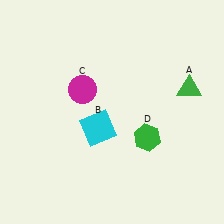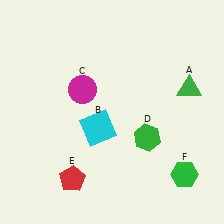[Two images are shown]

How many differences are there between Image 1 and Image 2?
There are 2 differences between the two images.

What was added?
A red pentagon (E), a green hexagon (F) were added in Image 2.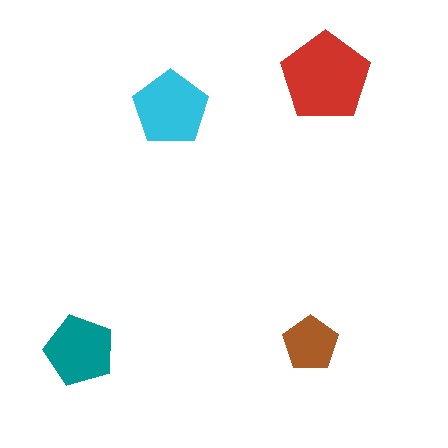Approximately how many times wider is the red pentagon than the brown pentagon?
About 1.5 times wider.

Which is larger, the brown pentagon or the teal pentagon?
The teal one.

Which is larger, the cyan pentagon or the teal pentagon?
The cyan one.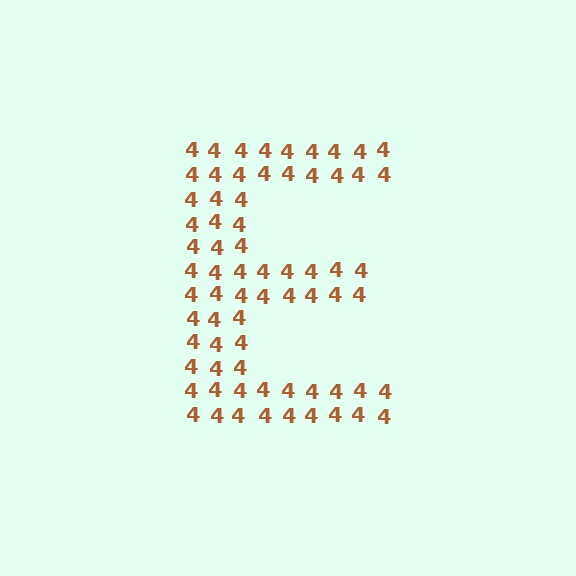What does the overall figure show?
The overall figure shows the letter E.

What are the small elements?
The small elements are digit 4's.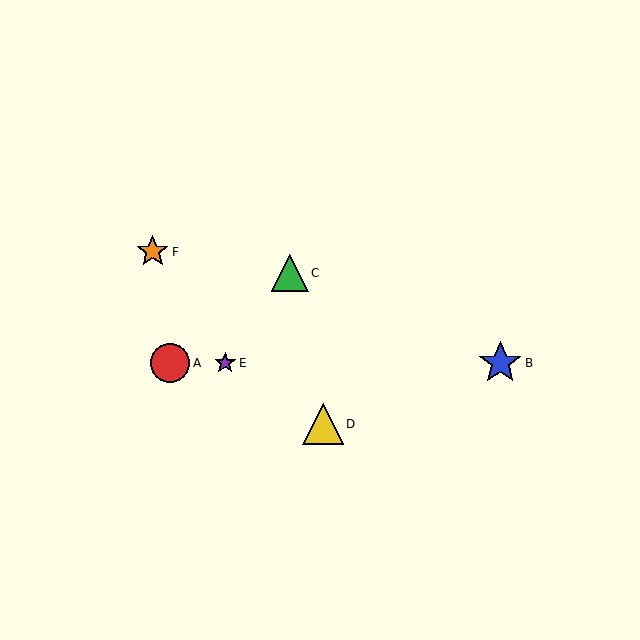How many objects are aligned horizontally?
3 objects (A, B, E) are aligned horizontally.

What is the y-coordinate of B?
Object B is at y≈363.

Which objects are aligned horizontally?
Objects A, B, E are aligned horizontally.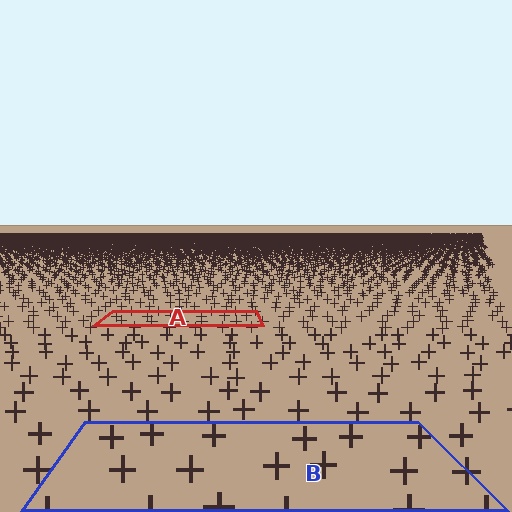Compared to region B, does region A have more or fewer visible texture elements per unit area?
Region A has more texture elements per unit area — they are packed more densely because it is farther away.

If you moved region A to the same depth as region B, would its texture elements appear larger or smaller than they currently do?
They would appear larger. At a closer depth, the same texture elements are projected at a bigger on-screen size.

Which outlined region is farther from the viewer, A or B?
Region A is farther from the viewer — the texture elements inside it appear smaller and more densely packed.